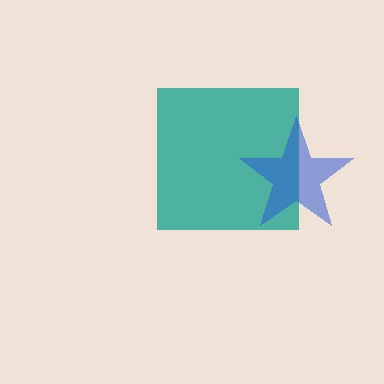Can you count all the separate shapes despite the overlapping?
Yes, there are 2 separate shapes.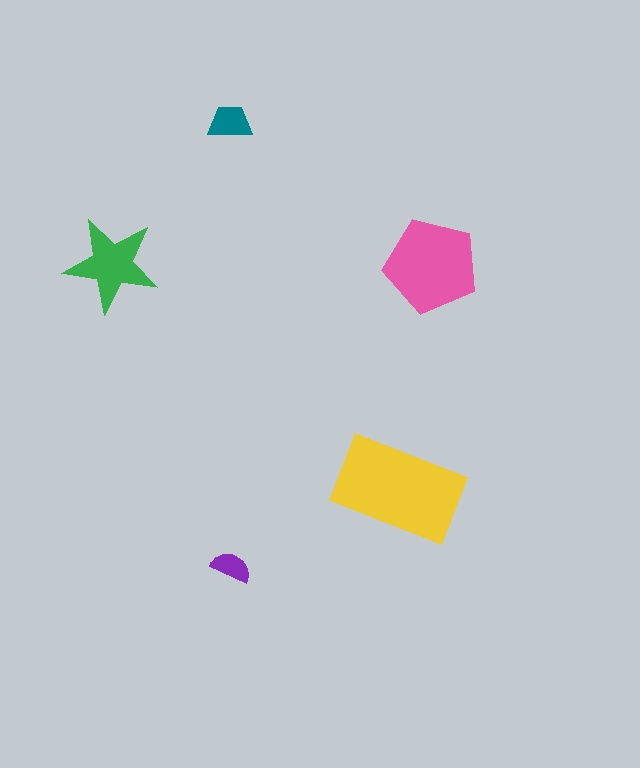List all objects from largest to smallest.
The yellow rectangle, the pink pentagon, the green star, the teal trapezoid, the purple semicircle.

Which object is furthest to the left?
The green star is leftmost.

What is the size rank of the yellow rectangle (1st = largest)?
1st.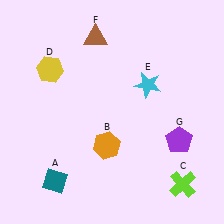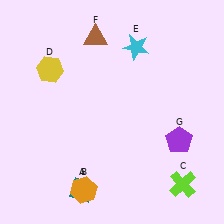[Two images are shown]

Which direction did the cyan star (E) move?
The cyan star (E) moved up.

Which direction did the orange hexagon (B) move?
The orange hexagon (B) moved down.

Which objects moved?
The objects that moved are: the teal diamond (A), the orange hexagon (B), the cyan star (E).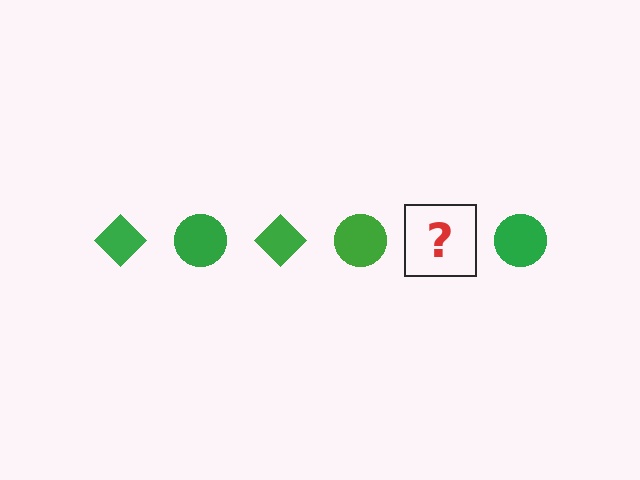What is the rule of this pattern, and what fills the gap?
The rule is that the pattern cycles through diamond, circle shapes in green. The gap should be filled with a green diamond.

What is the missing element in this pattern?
The missing element is a green diamond.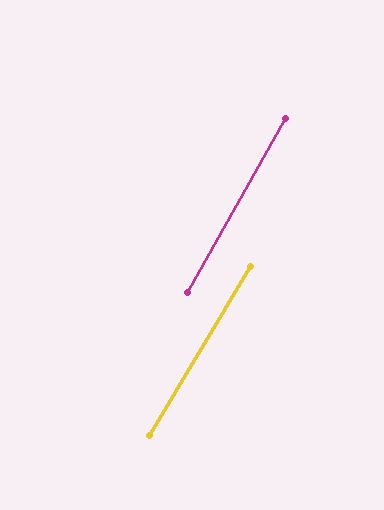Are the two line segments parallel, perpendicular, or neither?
Parallel — their directions differ by only 1.2°.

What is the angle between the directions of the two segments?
Approximately 1 degree.